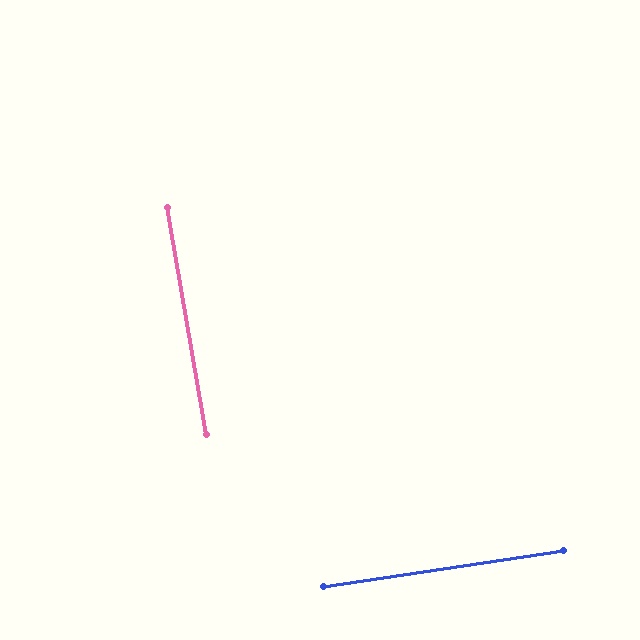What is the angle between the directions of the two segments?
Approximately 89 degrees.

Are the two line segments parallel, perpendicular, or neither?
Perpendicular — they meet at approximately 89°.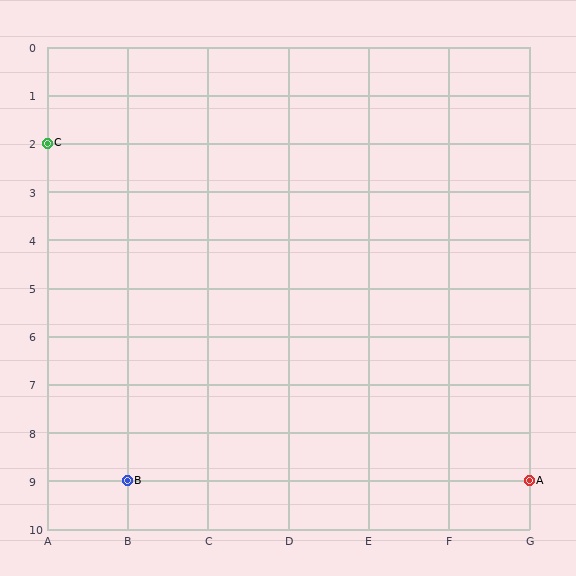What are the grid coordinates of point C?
Point C is at grid coordinates (A, 2).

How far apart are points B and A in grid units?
Points B and A are 5 columns apart.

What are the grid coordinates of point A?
Point A is at grid coordinates (G, 9).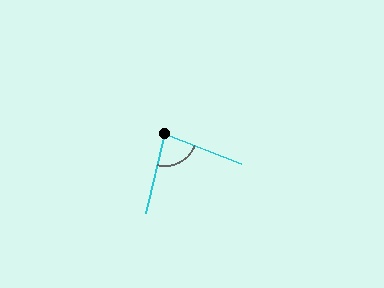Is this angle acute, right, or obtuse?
It is acute.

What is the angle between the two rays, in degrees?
Approximately 82 degrees.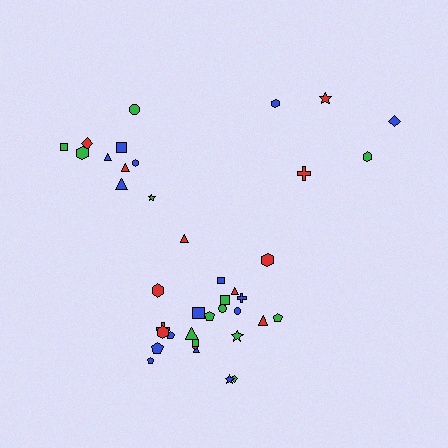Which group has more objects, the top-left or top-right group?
The top-left group.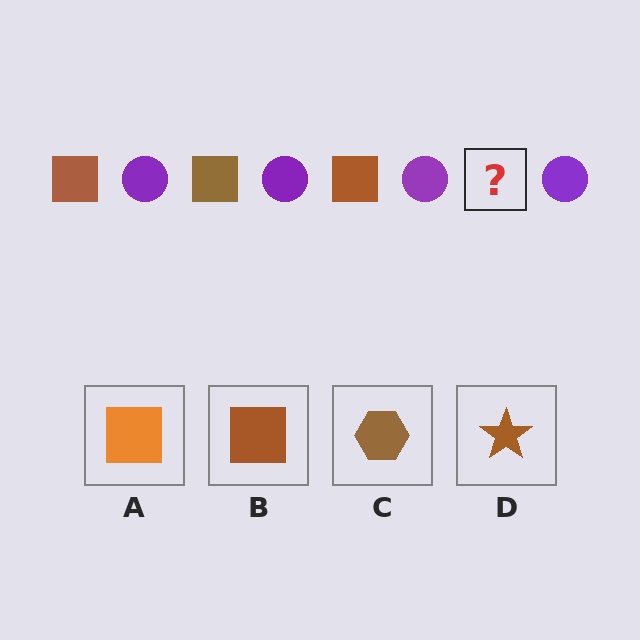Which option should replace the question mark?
Option B.